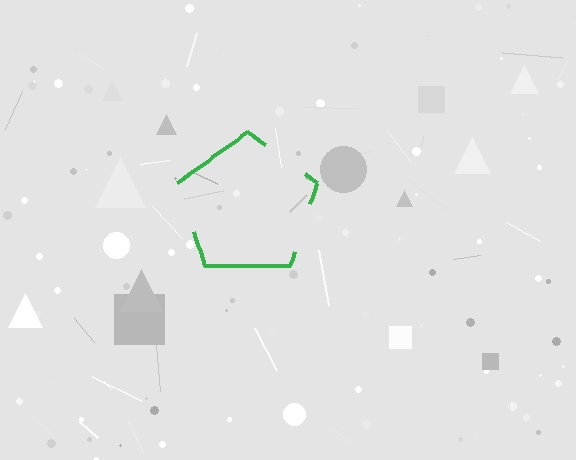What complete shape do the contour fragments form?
The contour fragments form a pentagon.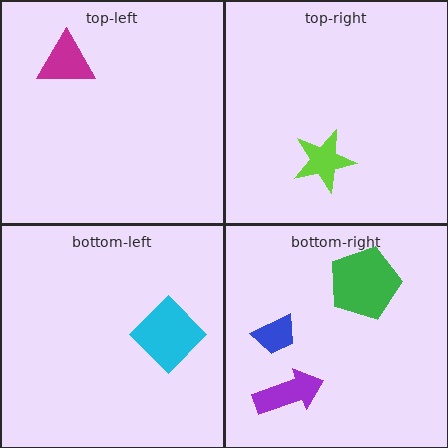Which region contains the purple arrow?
The bottom-right region.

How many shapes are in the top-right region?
1.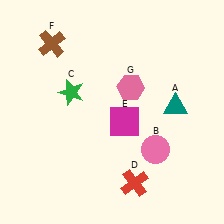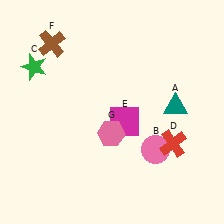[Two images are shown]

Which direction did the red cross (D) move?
The red cross (D) moved up.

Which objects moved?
The objects that moved are: the green star (C), the red cross (D), the pink hexagon (G).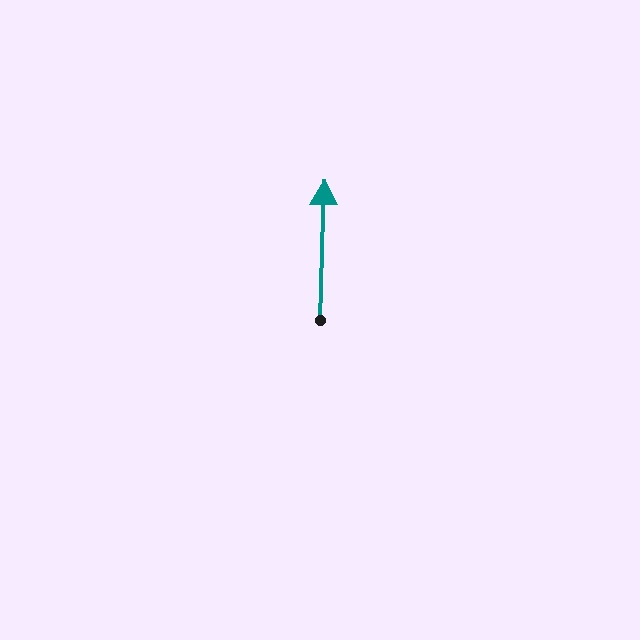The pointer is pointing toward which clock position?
Roughly 12 o'clock.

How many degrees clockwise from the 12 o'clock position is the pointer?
Approximately 2 degrees.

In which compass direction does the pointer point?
North.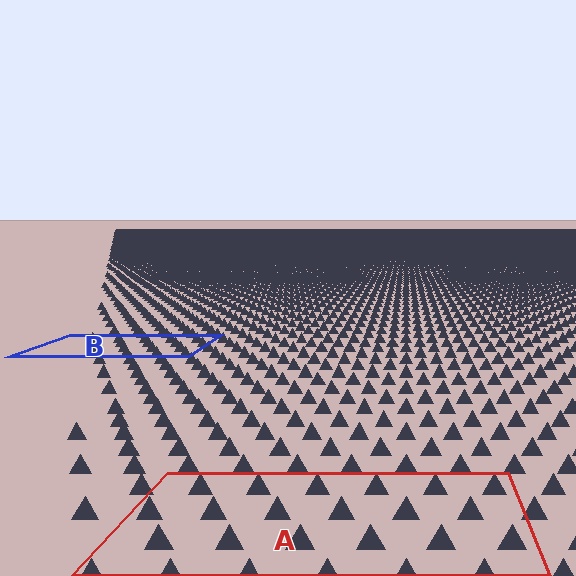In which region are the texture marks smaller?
The texture marks are smaller in region B, because it is farther away.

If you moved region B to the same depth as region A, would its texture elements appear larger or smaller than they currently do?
They would appear larger. At a closer depth, the same texture elements are projected at a bigger on-screen size.